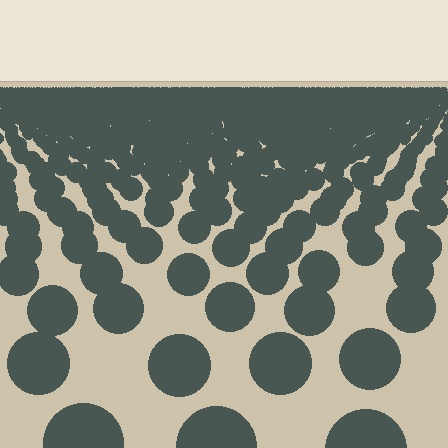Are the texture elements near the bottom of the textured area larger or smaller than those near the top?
Larger. Near the bottom, elements are closer to the viewer and appear at a bigger on-screen size.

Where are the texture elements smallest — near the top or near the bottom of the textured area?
Near the top.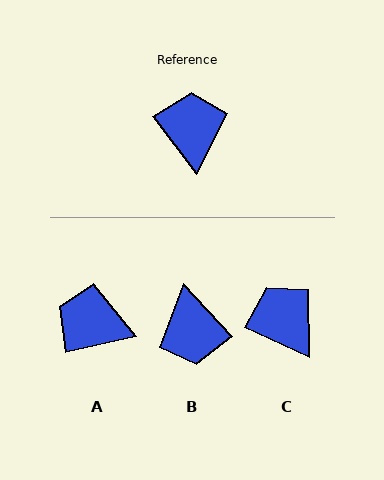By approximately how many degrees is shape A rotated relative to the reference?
Approximately 65 degrees counter-clockwise.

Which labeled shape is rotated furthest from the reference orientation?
B, about 174 degrees away.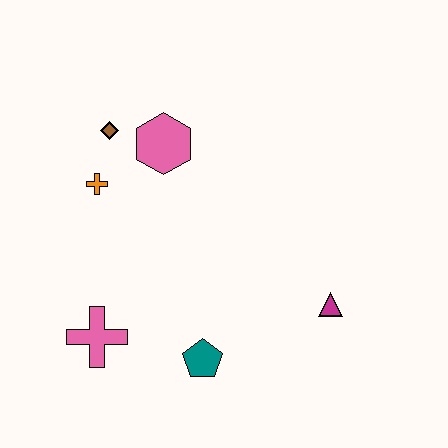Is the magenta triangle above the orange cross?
No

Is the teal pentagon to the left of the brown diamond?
No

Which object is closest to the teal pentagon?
The pink cross is closest to the teal pentagon.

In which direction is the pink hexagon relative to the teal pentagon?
The pink hexagon is above the teal pentagon.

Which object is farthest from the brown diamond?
The magenta triangle is farthest from the brown diamond.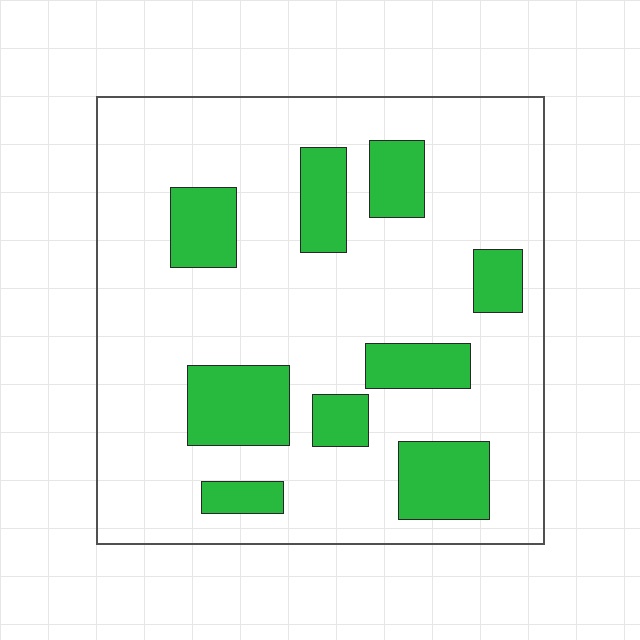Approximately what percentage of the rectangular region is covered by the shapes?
Approximately 20%.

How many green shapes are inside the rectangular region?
9.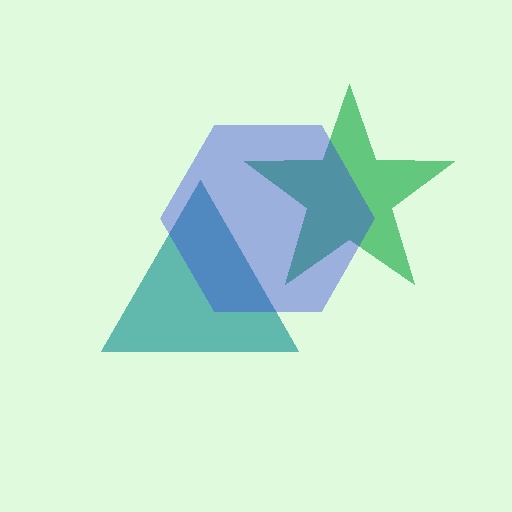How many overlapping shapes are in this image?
There are 3 overlapping shapes in the image.